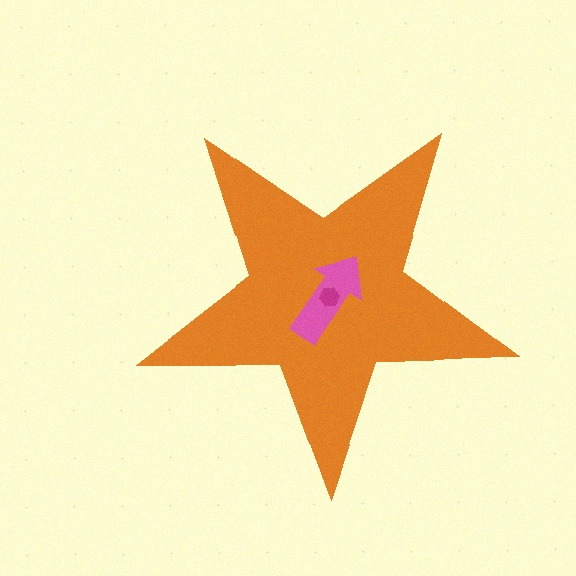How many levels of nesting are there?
3.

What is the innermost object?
The magenta hexagon.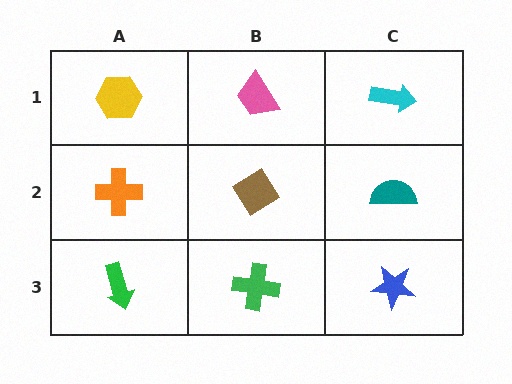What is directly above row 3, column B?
A brown diamond.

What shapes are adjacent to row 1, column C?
A teal semicircle (row 2, column C), a pink trapezoid (row 1, column B).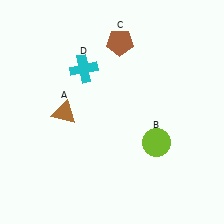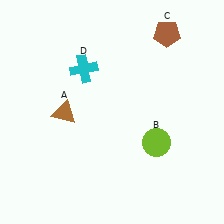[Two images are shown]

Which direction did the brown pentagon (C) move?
The brown pentagon (C) moved right.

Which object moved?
The brown pentagon (C) moved right.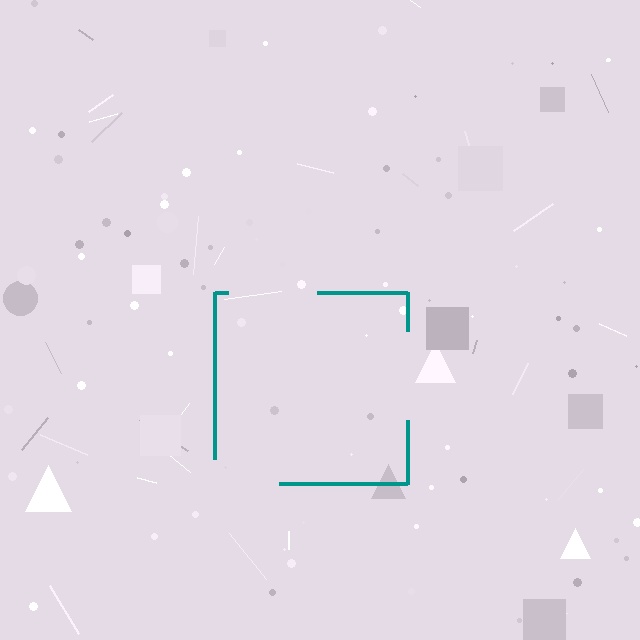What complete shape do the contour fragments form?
The contour fragments form a square.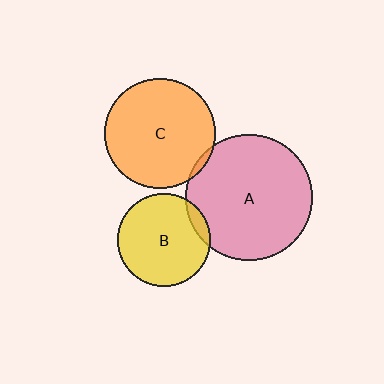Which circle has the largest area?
Circle A (pink).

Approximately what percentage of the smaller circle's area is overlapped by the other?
Approximately 10%.